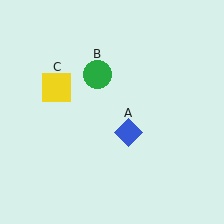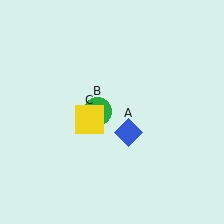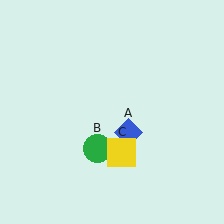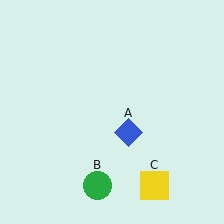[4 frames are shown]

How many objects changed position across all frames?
2 objects changed position: green circle (object B), yellow square (object C).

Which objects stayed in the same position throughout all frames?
Blue diamond (object A) remained stationary.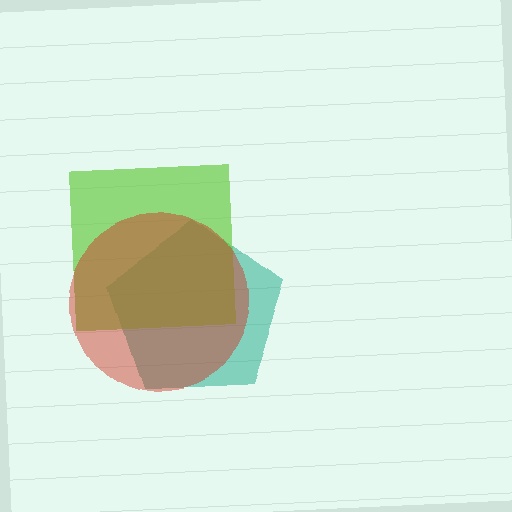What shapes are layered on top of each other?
The layered shapes are: a teal pentagon, a lime square, a red circle.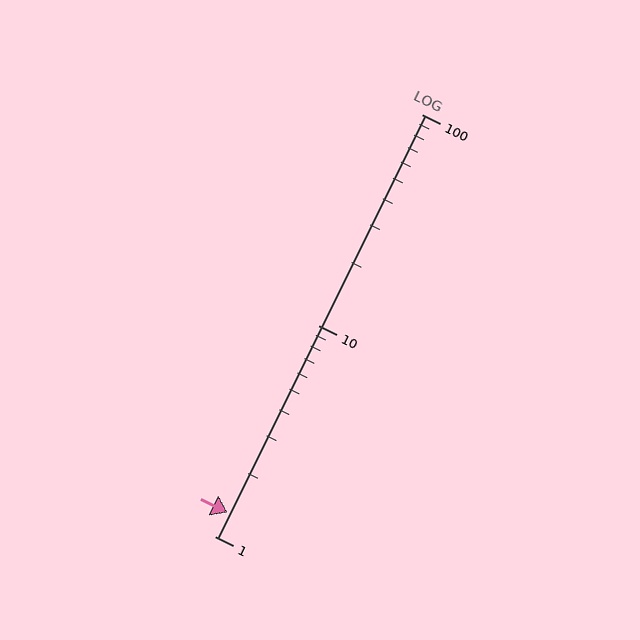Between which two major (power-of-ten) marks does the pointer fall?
The pointer is between 1 and 10.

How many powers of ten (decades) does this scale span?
The scale spans 2 decades, from 1 to 100.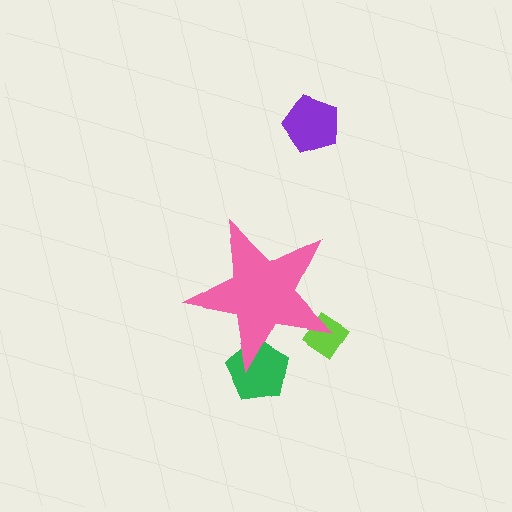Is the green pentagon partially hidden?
Yes, the green pentagon is partially hidden behind the pink star.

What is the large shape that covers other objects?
A pink star.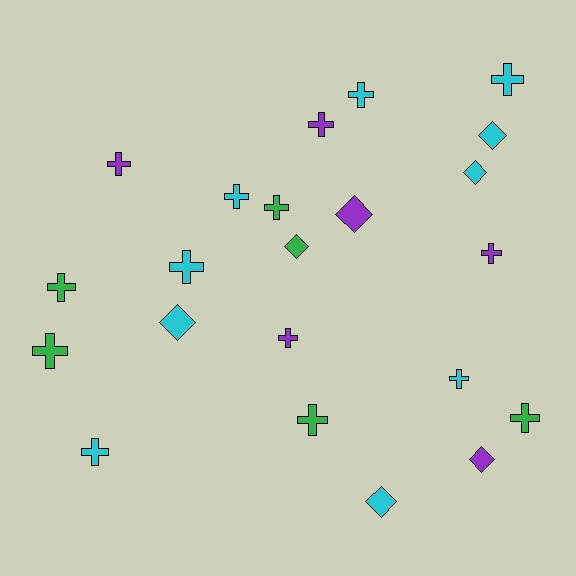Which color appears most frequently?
Cyan, with 10 objects.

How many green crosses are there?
There are 5 green crosses.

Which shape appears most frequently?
Cross, with 15 objects.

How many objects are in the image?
There are 22 objects.